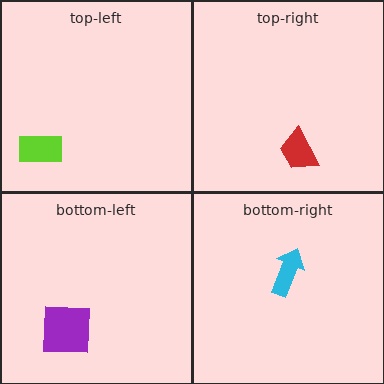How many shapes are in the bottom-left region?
1.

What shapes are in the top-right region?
The red trapezoid.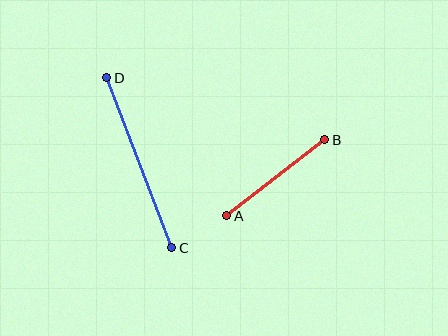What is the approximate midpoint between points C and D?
The midpoint is at approximately (139, 163) pixels.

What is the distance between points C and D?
The distance is approximately 182 pixels.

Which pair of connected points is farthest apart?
Points C and D are farthest apart.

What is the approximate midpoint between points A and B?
The midpoint is at approximately (276, 178) pixels.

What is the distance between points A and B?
The distance is approximately 124 pixels.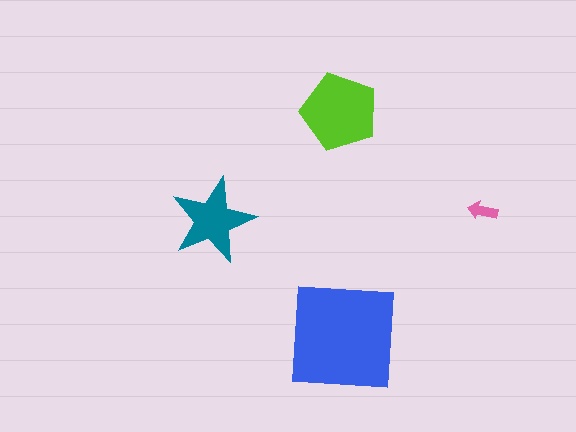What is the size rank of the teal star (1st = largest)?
3rd.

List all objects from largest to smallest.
The blue square, the lime pentagon, the teal star, the pink arrow.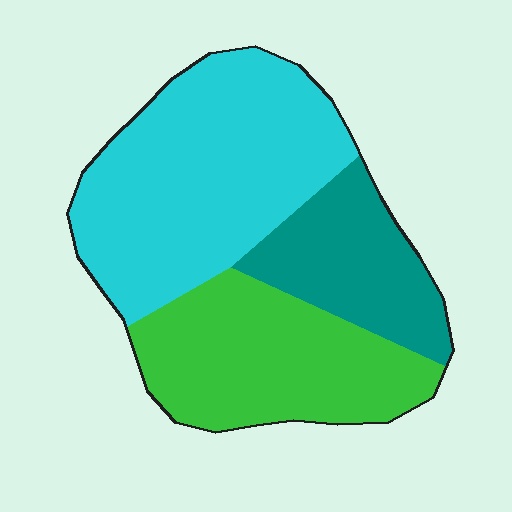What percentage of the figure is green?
Green covers 33% of the figure.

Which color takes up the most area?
Cyan, at roughly 45%.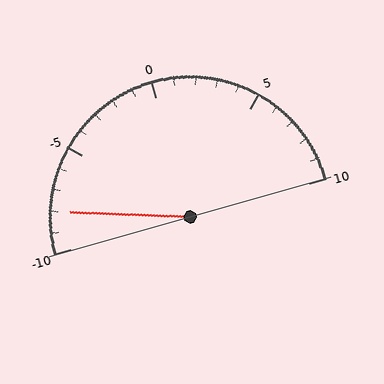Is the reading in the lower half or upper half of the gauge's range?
The reading is in the lower half of the range (-10 to 10).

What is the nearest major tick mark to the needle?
The nearest major tick mark is -10.